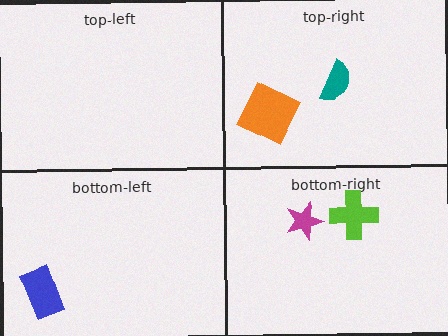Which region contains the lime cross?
The bottom-right region.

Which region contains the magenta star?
The bottom-right region.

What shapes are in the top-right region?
The teal semicircle, the orange square.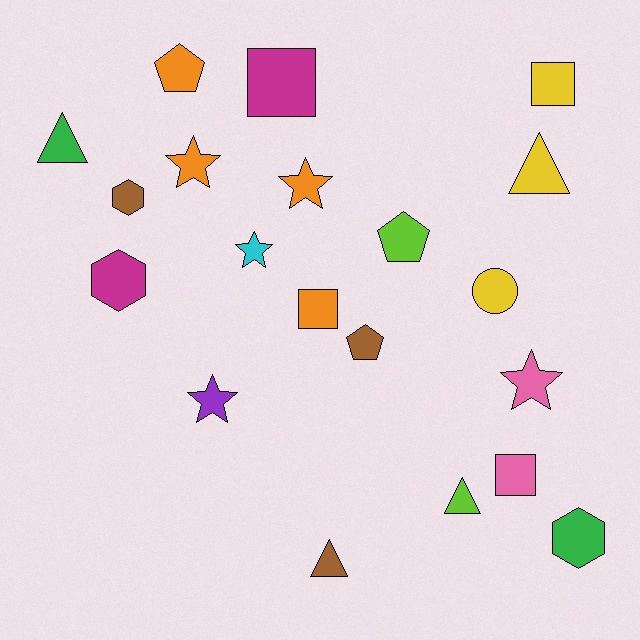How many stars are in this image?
There are 5 stars.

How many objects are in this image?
There are 20 objects.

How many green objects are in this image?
There are 2 green objects.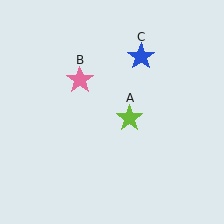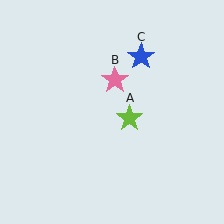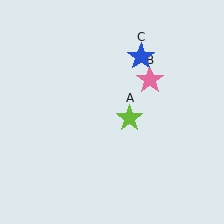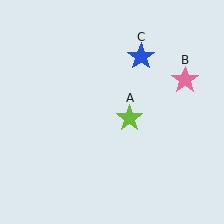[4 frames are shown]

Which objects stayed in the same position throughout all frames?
Lime star (object A) and blue star (object C) remained stationary.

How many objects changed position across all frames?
1 object changed position: pink star (object B).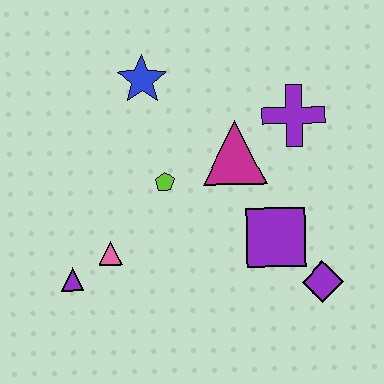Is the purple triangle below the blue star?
Yes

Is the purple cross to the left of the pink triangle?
No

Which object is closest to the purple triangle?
The pink triangle is closest to the purple triangle.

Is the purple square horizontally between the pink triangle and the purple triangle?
No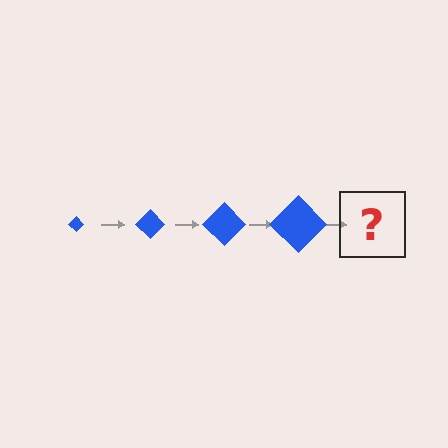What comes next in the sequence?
The next element should be a blue diamond, larger than the previous one.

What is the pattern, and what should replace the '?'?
The pattern is that the diamond gets progressively larger each step. The '?' should be a blue diamond, larger than the previous one.